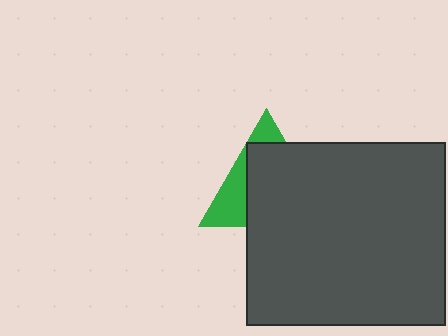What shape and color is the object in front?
The object in front is a dark gray rectangle.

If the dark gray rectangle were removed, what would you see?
You would see the complete green triangle.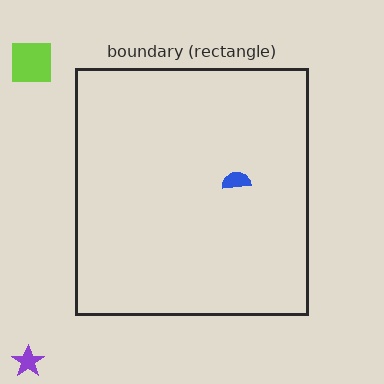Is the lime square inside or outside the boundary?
Outside.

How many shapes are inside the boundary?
1 inside, 2 outside.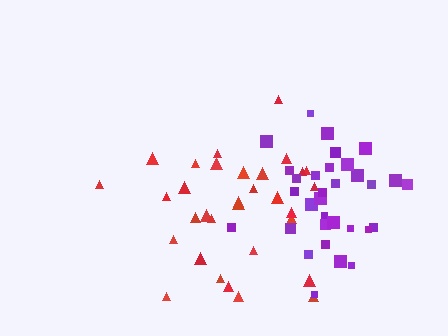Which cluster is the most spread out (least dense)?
Red.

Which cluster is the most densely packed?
Purple.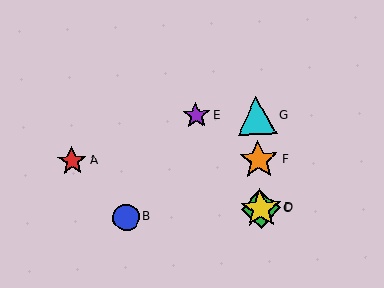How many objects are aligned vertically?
4 objects (C, D, F, G) are aligned vertically.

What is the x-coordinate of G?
Object G is at x≈257.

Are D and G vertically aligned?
Yes, both are at x≈261.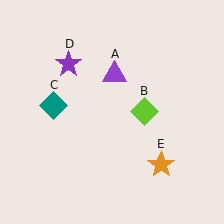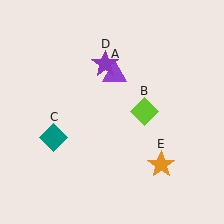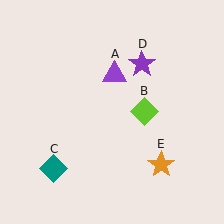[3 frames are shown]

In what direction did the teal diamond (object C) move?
The teal diamond (object C) moved down.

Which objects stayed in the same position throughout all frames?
Purple triangle (object A) and lime diamond (object B) and orange star (object E) remained stationary.